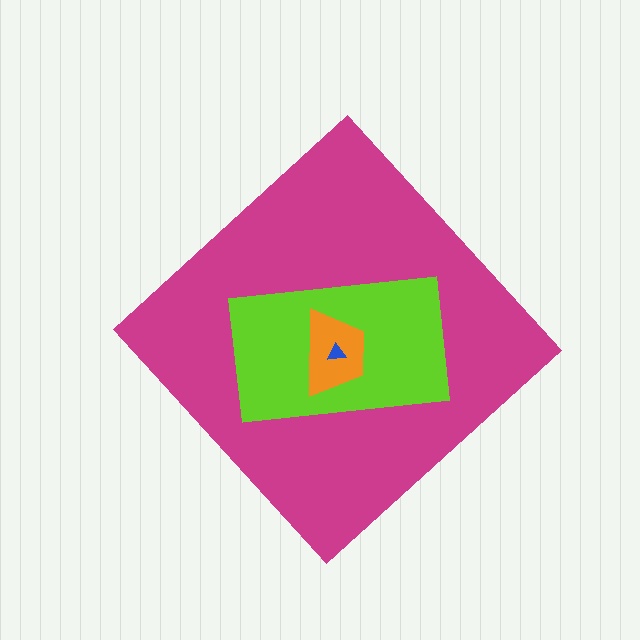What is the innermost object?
The blue triangle.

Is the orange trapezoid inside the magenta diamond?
Yes.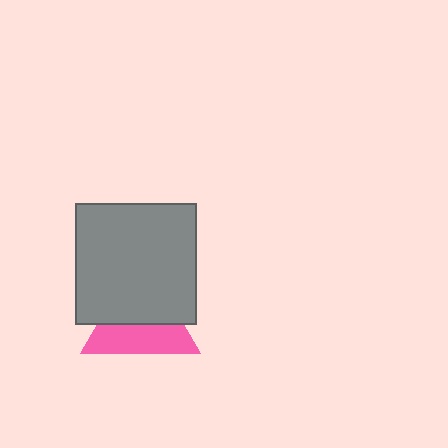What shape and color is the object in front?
The object in front is a gray square.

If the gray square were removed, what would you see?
You would see the complete pink triangle.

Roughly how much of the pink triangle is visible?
About half of it is visible (roughly 47%).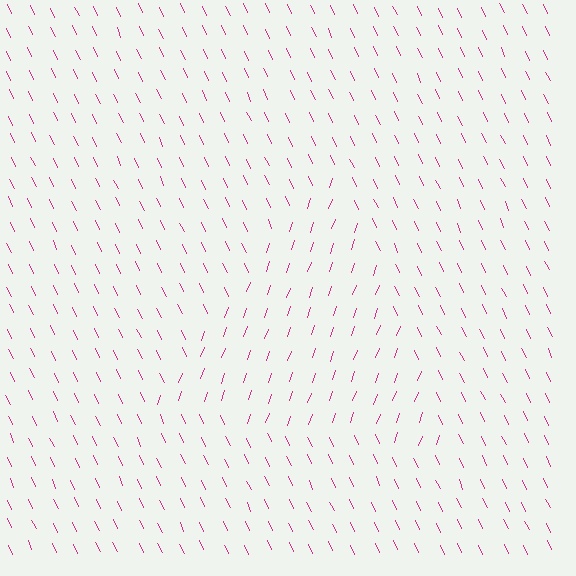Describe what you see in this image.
The image is filled with small magenta line segments. A triangle region in the image has lines oriented differently from the surrounding lines, creating a visible texture boundary.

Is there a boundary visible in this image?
Yes, there is a texture boundary formed by a change in line orientation.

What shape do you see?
I see a triangle.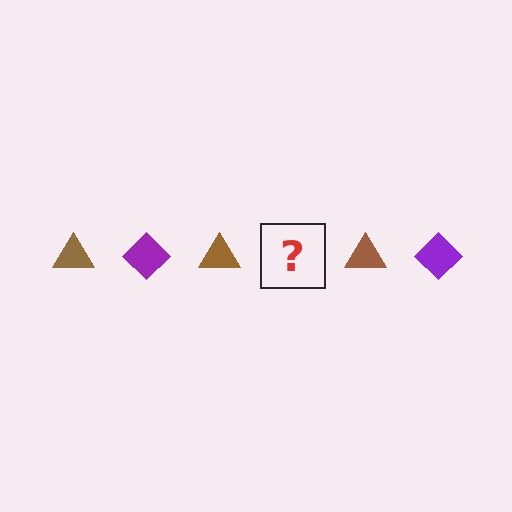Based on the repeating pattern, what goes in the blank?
The blank should be a purple diamond.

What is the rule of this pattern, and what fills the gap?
The rule is that the pattern alternates between brown triangle and purple diamond. The gap should be filled with a purple diamond.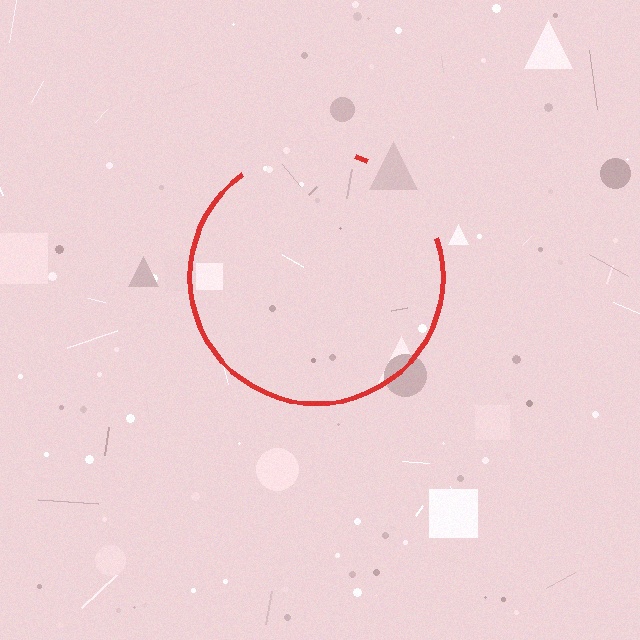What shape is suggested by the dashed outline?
The dashed outline suggests a circle.